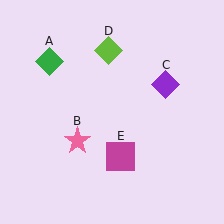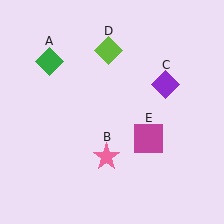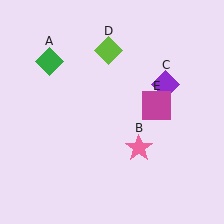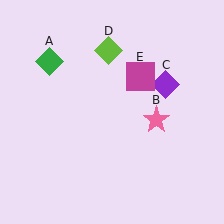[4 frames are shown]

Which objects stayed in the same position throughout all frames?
Green diamond (object A) and purple diamond (object C) and lime diamond (object D) remained stationary.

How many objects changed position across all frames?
2 objects changed position: pink star (object B), magenta square (object E).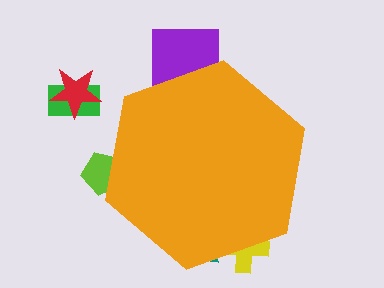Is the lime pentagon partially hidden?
Yes, the lime pentagon is partially hidden behind the orange hexagon.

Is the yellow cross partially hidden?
Yes, the yellow cross is partially hidden behind the orange hexagon.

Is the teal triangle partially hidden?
Yes, the teal triangle is partially hidden behind the orange hexagon.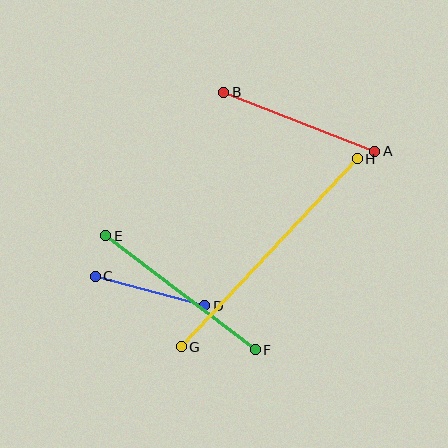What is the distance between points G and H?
The distance is approximately 257 pixels.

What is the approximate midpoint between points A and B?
The midpoint is at approximately (299, 122) pixels.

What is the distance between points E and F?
The distance is approximately 188 pixels.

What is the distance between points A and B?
The distance is approximately 163 pixels.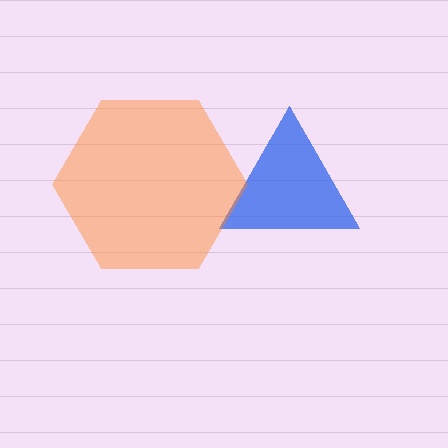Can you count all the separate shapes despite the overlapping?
Yes, there are 2 separate shapes.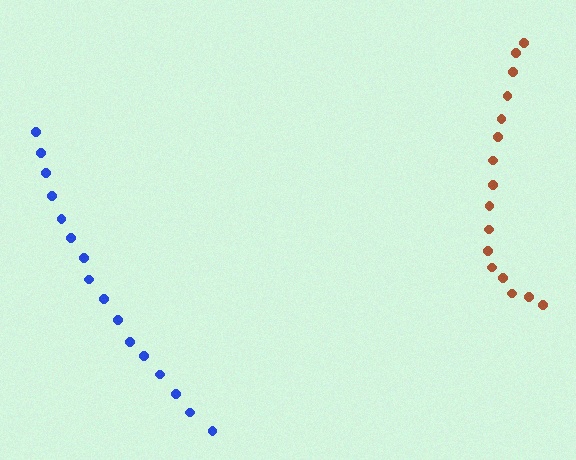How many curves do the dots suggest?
There are 2 distinct paths.